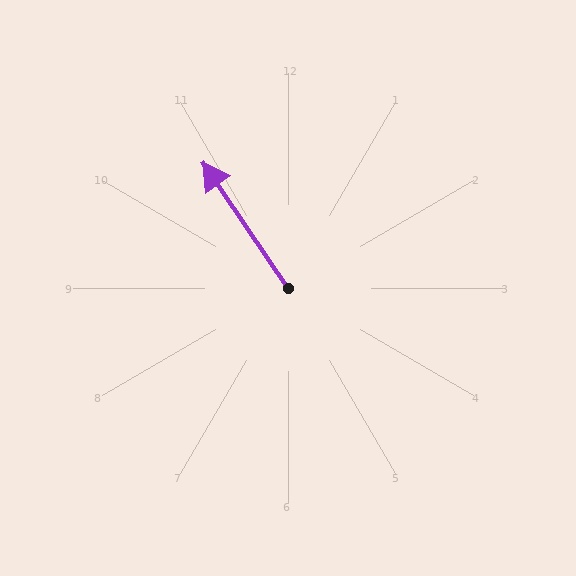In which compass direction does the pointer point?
Northwest.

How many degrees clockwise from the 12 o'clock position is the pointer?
Approximately 326 degrees.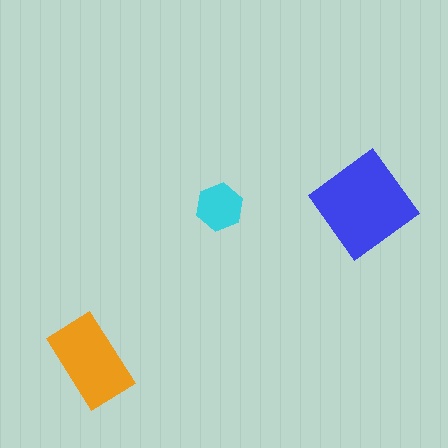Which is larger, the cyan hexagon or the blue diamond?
The blue diamond.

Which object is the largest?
The blue diamond.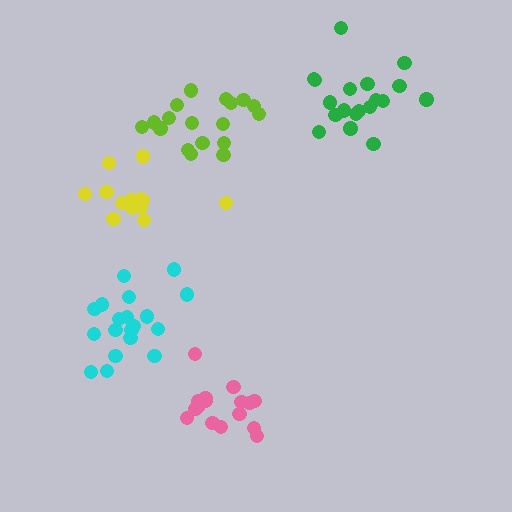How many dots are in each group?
Group 1: 16 dots, Group 2: 14 dots, Group 3: 18 dots, Group 4: 19 dots, Group 5: 19 dots (86 total).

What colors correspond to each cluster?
The clusters are colored: pink, yellow, lime, cyan, green.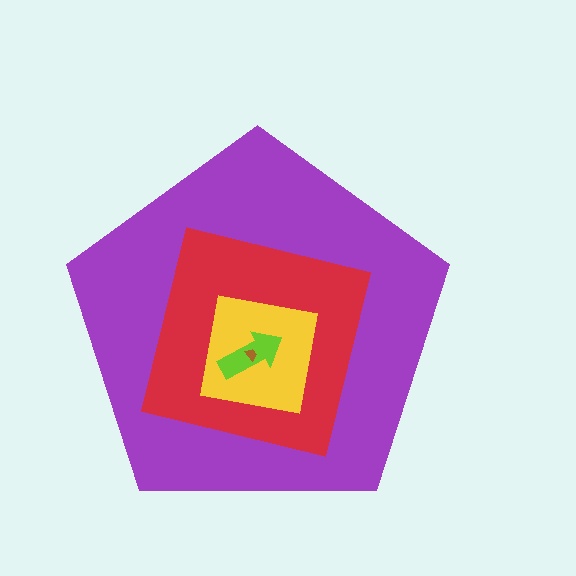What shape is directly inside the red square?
The yellow square.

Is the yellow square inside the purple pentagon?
Yes.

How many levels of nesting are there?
5.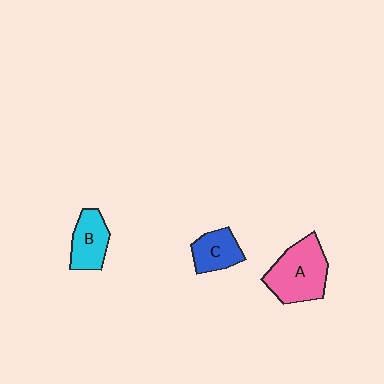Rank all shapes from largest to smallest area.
From largest to smallest: A (pink), B (cyan), C (blue).